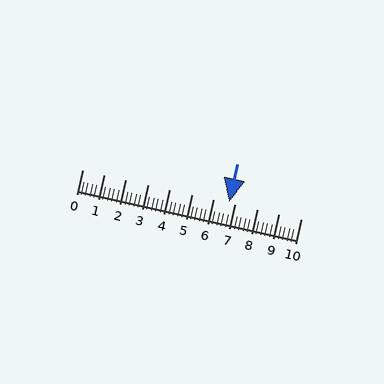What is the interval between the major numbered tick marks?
The major tick marks are spaced 1 units apart.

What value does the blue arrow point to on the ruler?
The blue arrow points to approximately 6.7.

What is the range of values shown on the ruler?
The ruler shows values from 0 to 10.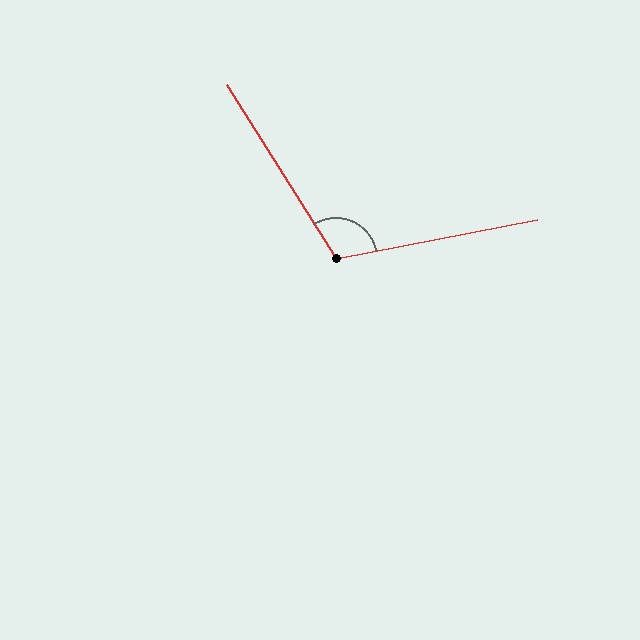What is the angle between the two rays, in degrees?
Approximately 111 degrees.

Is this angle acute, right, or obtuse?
It is obtuse.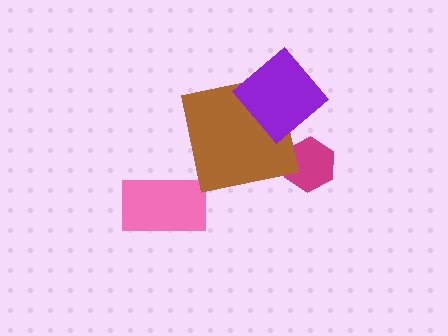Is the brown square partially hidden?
Yes, it is partially covered by another shape.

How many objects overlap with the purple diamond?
1 object overlaps with the purple diamond.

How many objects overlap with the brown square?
1 object overlaps with the brown square.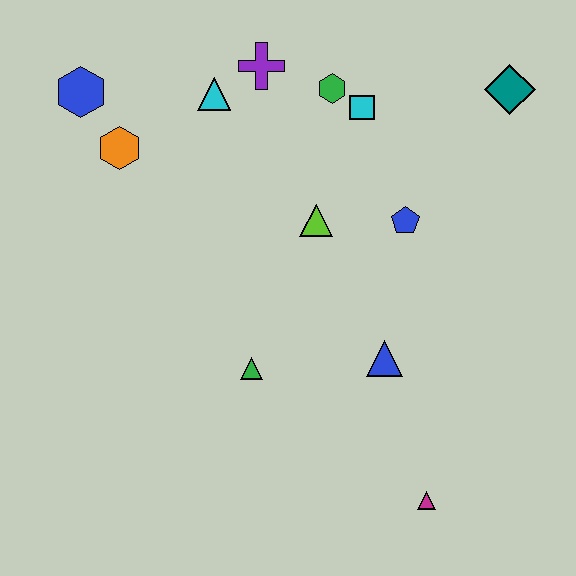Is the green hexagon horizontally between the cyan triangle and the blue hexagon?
No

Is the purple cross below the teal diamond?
No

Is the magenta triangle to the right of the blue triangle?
Yes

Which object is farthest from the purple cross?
The magenta triangle is farthest from the purple cross.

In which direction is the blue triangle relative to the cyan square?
The blue triangle is below the cyan square.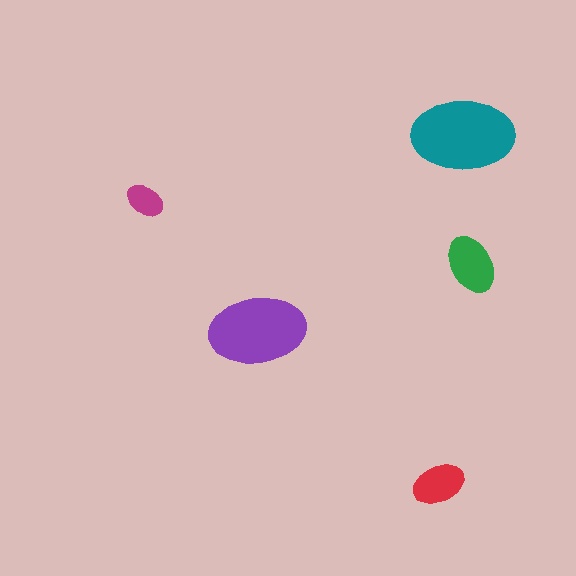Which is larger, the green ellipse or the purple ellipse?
The purple one.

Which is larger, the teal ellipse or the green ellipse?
The teal one.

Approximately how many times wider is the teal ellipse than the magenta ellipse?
About 2.5 times wider.